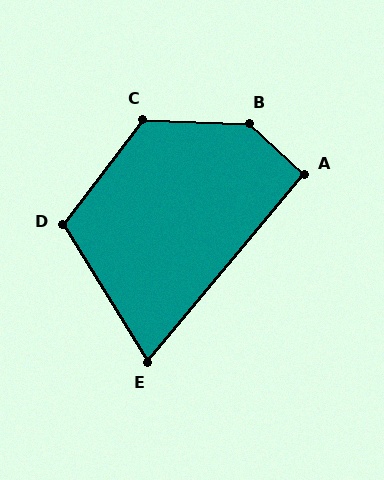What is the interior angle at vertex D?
Approximately 111 degrees (obtuse).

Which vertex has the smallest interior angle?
E, at approximately 72 degrees.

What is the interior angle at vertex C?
Approximately 125 degrees (obtuse).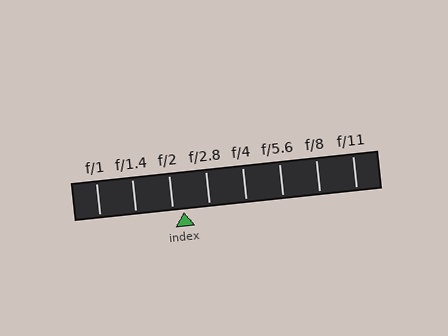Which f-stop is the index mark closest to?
The index mark is closest to f/2.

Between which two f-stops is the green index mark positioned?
The index mark is between f/2 and f/2.8.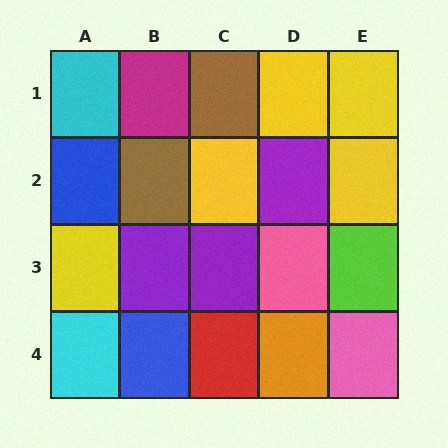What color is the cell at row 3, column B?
Purple.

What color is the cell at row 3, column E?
Lime.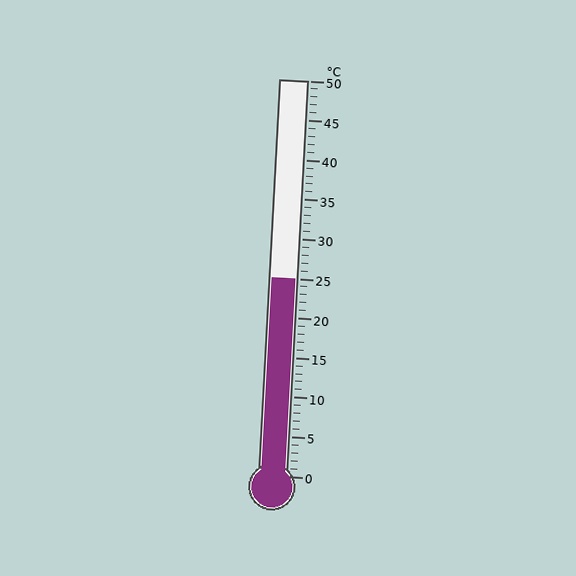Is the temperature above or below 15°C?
The temperature is above 15°C.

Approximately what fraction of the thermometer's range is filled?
The thermometer is filled to approximately 50% of its range.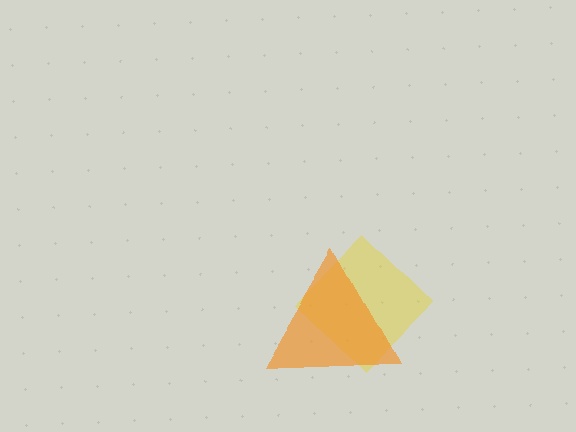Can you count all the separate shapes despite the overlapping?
Yes, there are 2 separate shapes.